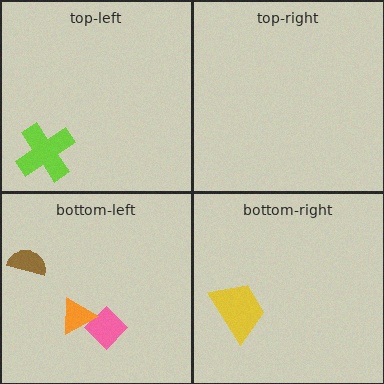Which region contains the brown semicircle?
The bottom-left region.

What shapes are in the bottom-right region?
The yellow trapezoid.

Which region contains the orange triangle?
The bottom-left region.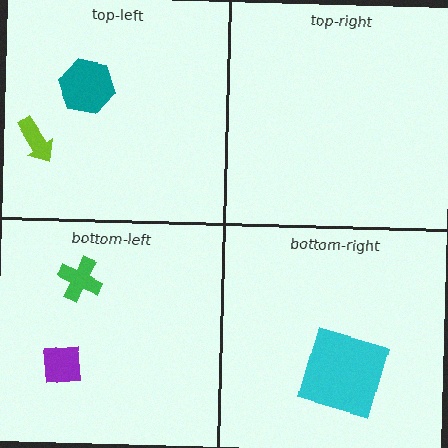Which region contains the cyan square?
The bottom-right region.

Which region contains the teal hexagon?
The top-left region.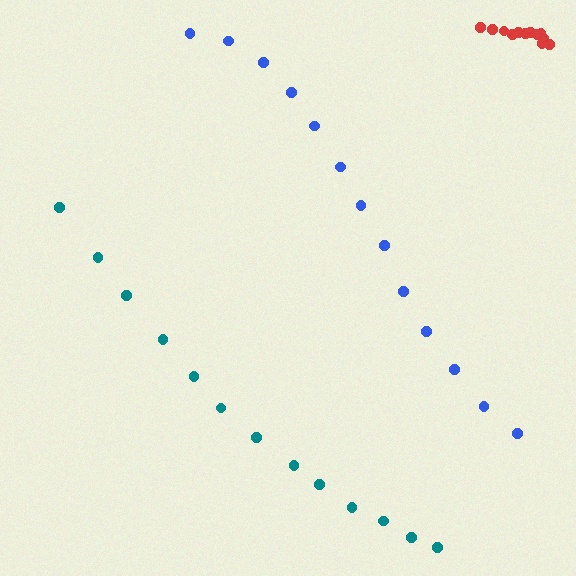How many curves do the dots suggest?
There are 3 distinct paths.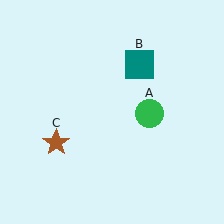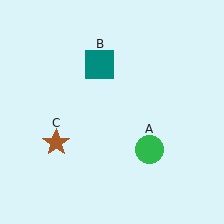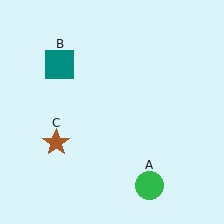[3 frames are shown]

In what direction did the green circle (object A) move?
The green circle (object A) moved down.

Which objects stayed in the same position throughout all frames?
Brown star (object C) remained stationary.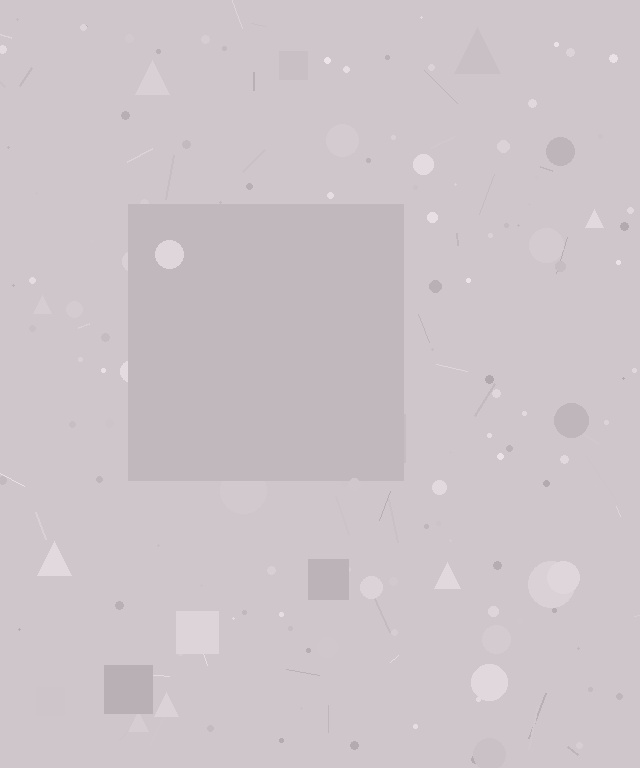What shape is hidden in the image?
A square is hidden in the image.